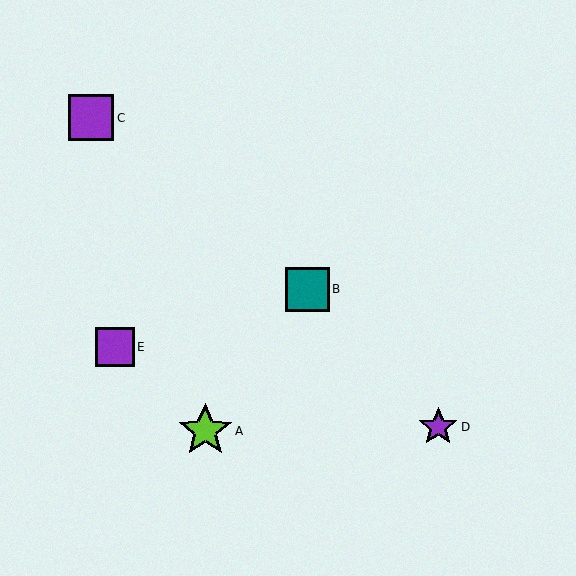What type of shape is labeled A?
Shape A is a lime star.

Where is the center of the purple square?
The center of the purple square is at (91, 118).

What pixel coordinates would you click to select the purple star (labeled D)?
Click at (438, 427) to select the purple star D.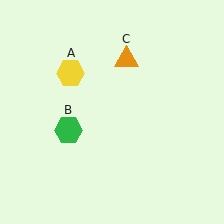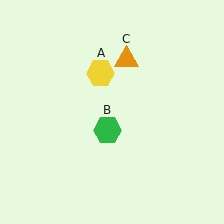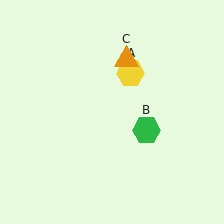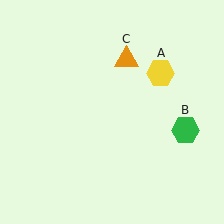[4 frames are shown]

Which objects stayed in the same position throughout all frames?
Orange triangle (object C) remained stationary.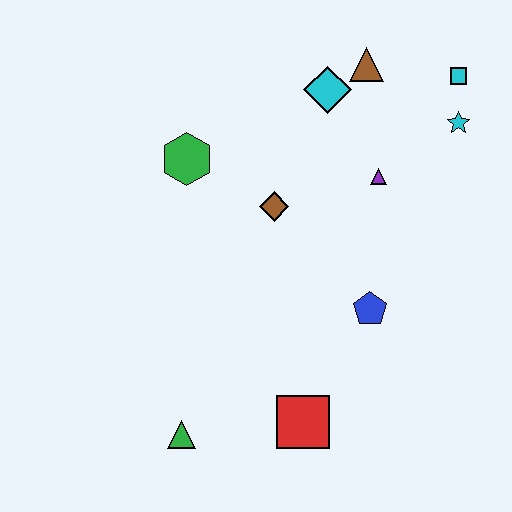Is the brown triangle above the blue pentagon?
Yes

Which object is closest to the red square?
The green triangle is closest to the red square.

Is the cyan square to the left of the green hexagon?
No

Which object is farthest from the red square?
The cyan square is farthest from the red square.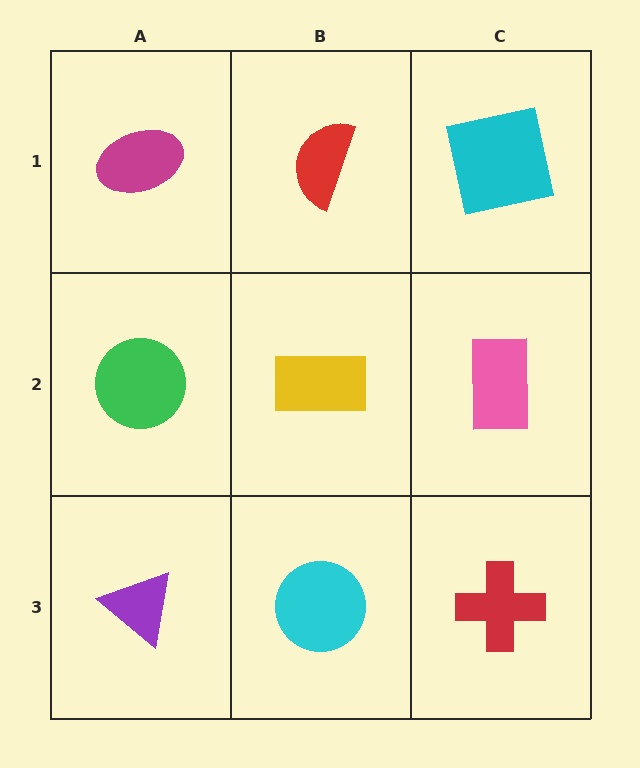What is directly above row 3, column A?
A green circle.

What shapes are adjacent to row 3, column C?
A pink rectangle (row 2, column C), a cyan circle (row 3, column B).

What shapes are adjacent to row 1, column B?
A yellow rectangle (row 2, column B), a magenta ellipse (row 1, column A), a cyan square (row 1, column C).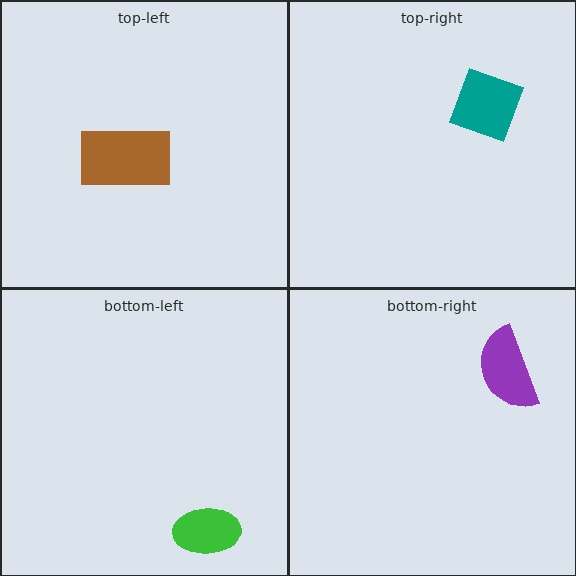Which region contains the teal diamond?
The top-right region.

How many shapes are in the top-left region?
1.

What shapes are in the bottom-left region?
The green ellipse.